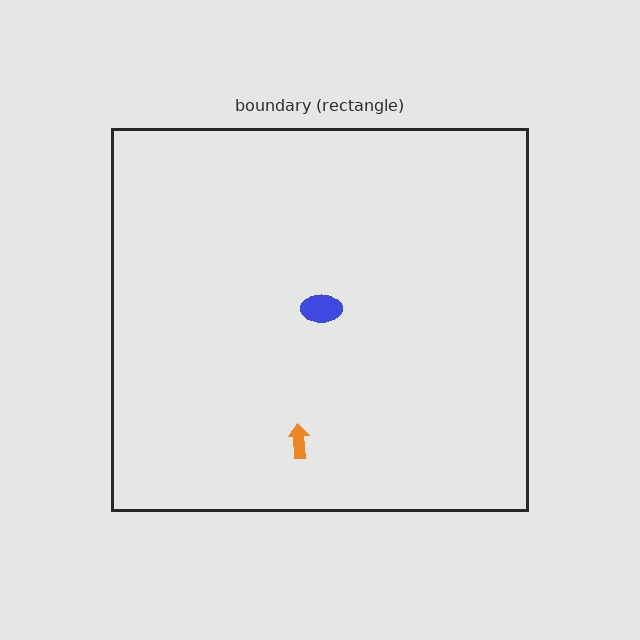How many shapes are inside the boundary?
2 inside, 0 outside.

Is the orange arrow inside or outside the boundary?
Inside.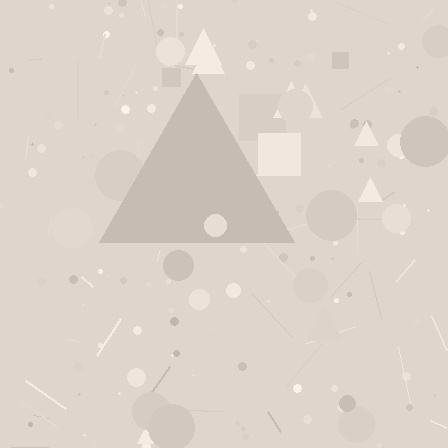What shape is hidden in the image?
A triangle is hidden in the image.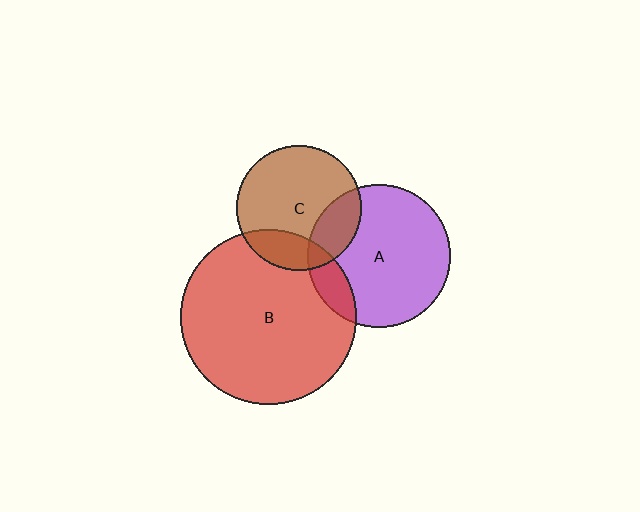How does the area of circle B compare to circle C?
Approximately 2.0 times.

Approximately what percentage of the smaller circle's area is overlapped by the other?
Approximately 20%.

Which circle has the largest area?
Circle B (red).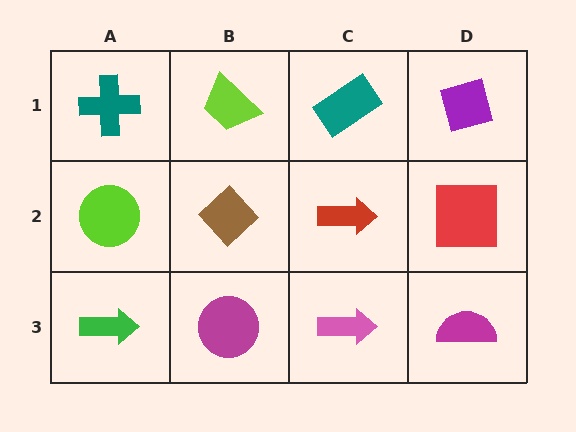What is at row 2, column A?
A lime circle.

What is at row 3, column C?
A pink arrow.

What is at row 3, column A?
A green arrow.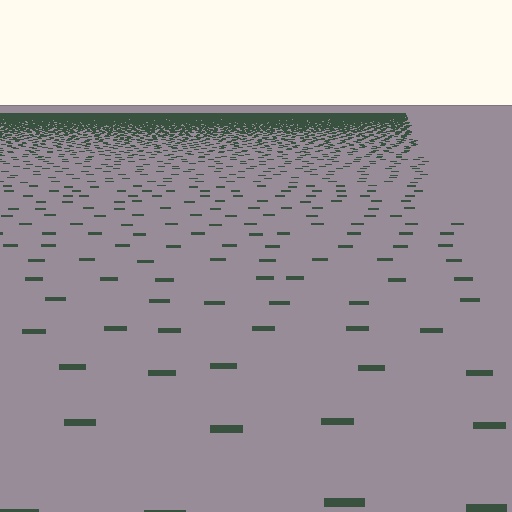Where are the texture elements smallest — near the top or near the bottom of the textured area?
Near the top.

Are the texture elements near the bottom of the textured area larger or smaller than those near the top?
Larger. Near the bottom, elements are closer to the viewer and appear at a bigger on-screen size.